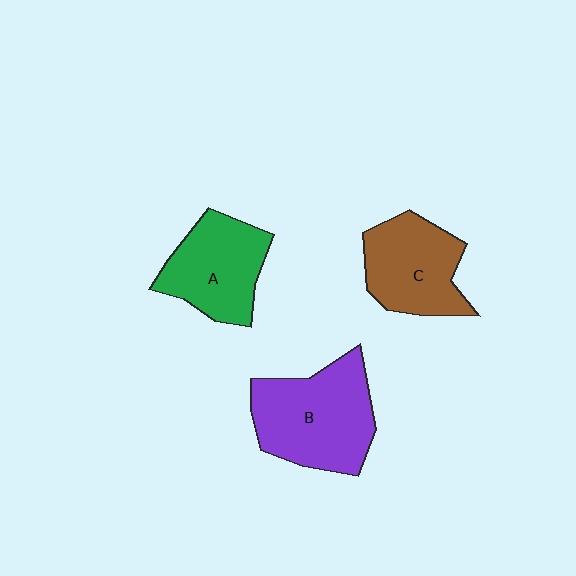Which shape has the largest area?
Shape B (purple).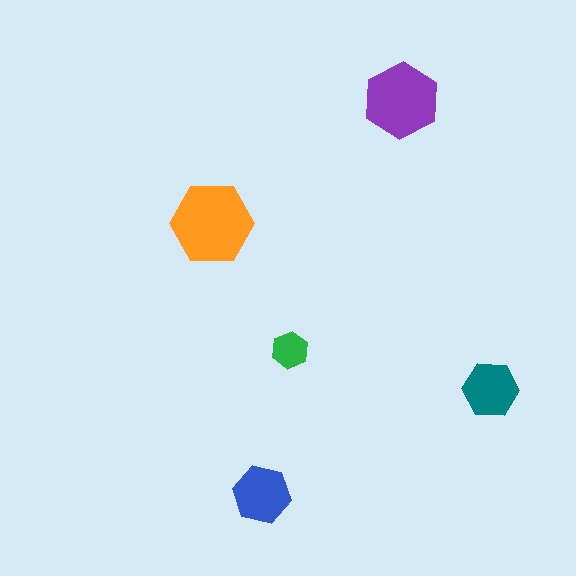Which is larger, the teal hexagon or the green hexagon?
The teal one.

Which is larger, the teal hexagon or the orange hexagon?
The orange one.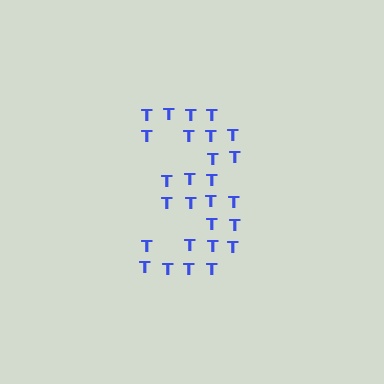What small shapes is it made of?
It is made of small letter T's.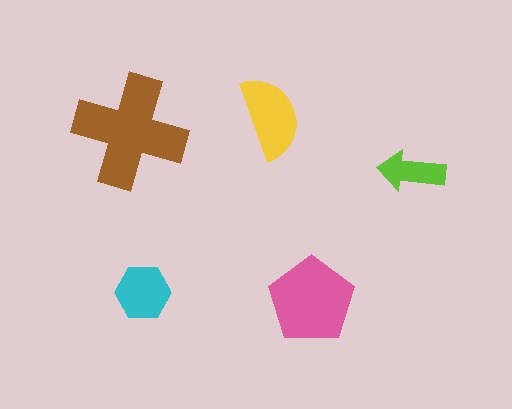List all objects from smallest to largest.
The lime arrow, the cyan hexagon, the yellow semicircle, the pink pentagon, the brown cross.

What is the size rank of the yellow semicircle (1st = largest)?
3rd.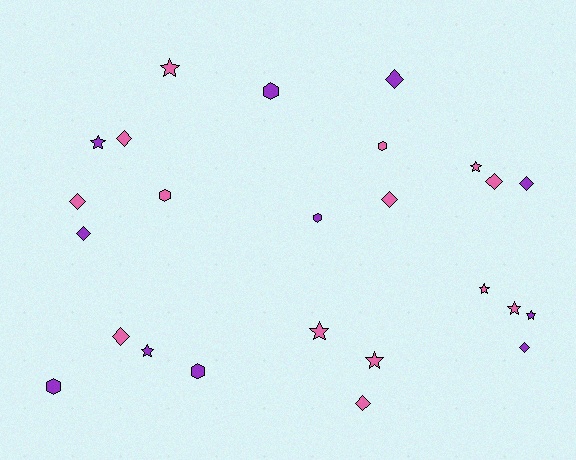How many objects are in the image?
There are 25 objects.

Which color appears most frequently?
Pink, with 14 objects.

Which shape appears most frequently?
Diamond, with 10 objects.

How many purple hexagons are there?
There are 4 purple hexagons.